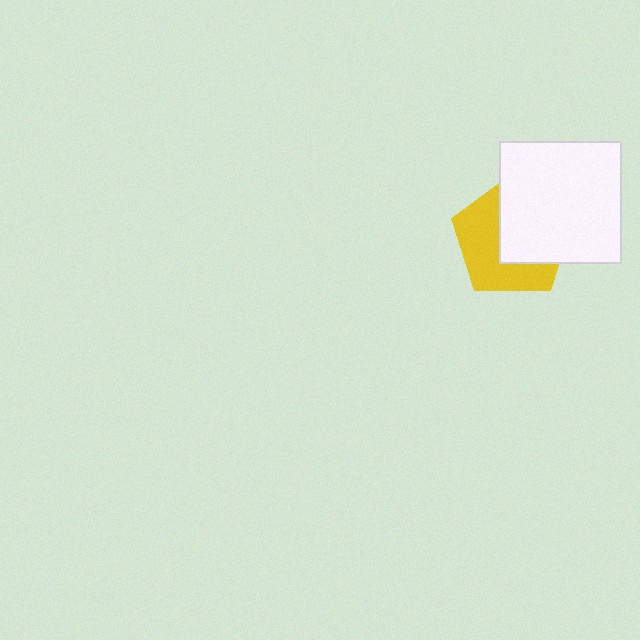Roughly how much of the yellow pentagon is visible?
About half of it is visible (roughly 51%).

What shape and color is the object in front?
The object in front is a white square.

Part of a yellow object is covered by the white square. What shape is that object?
It is a pentagon.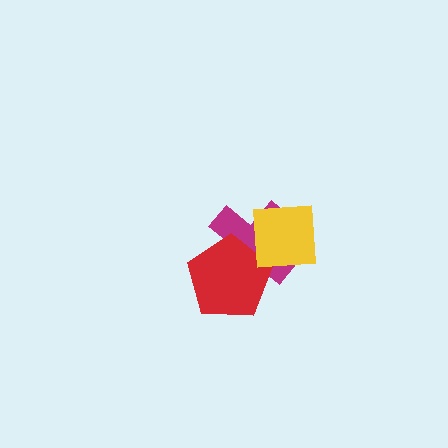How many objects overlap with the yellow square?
2 objects overlap with the yellow square.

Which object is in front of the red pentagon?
The yellow square is in front of the red pentagon.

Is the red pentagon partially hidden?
Yes, it is partially covered by another shape.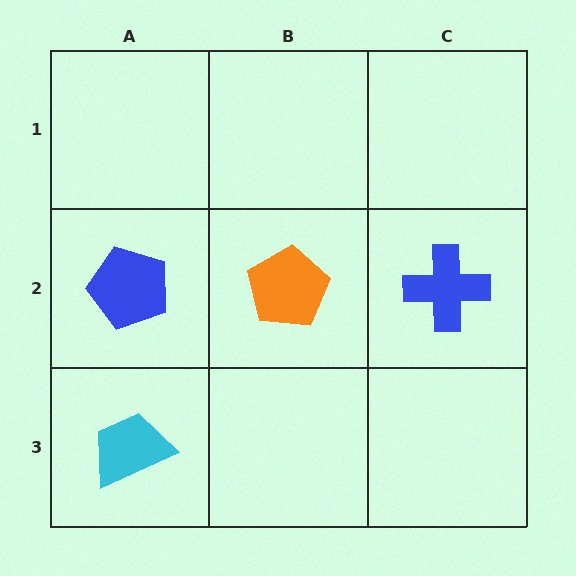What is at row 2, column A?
A blue pentagon.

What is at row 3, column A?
A cyan trapezoid.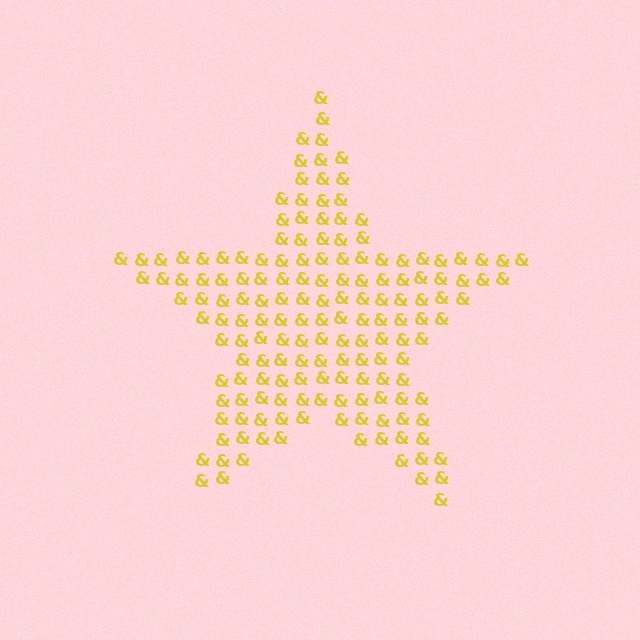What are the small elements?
The small elements are ampersands.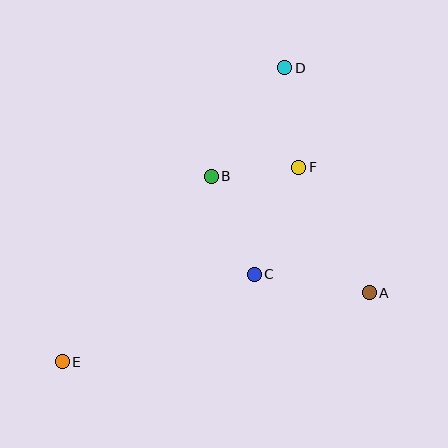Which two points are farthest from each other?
Points D and E are farthest from each other.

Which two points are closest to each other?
Points B and F are closest to each other.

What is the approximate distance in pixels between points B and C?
The distance between B and C is approximately 107 pixels.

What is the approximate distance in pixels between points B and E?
The distance between B and E is approximately 238 pixels.